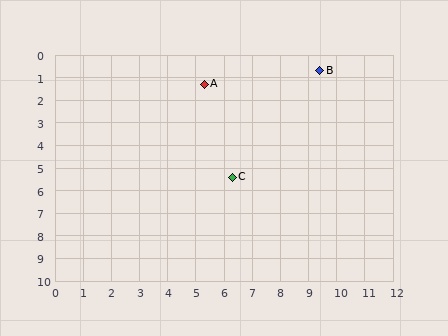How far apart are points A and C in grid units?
Points A and C are about 4.2 grid units apart.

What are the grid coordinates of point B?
Point B is at approximately (9.4, 0.7).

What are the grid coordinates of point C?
Point C is at approximately (6.3, 5.4).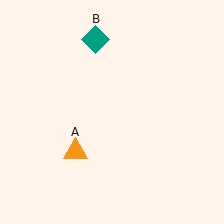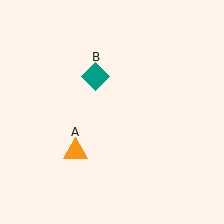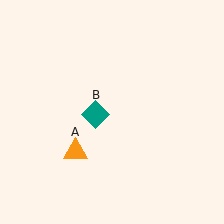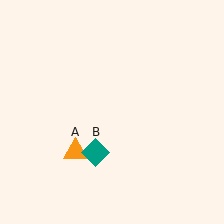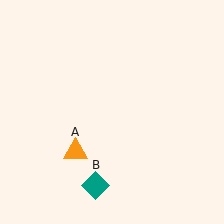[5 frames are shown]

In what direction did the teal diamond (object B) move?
The teal diamond (object B) moved down.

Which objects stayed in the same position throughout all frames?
Orange triangle (object A) remained stationary.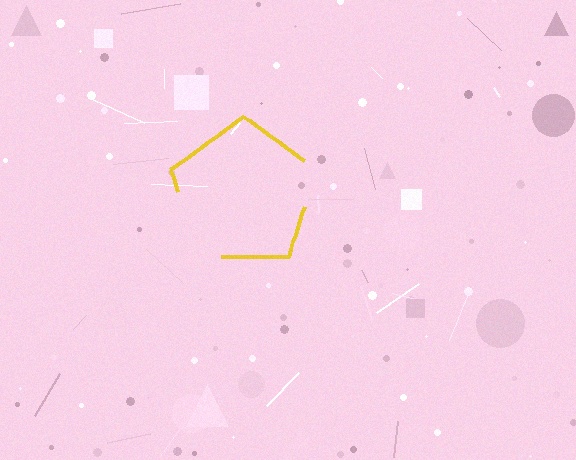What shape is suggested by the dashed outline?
The dashed outline suggests a pentagon.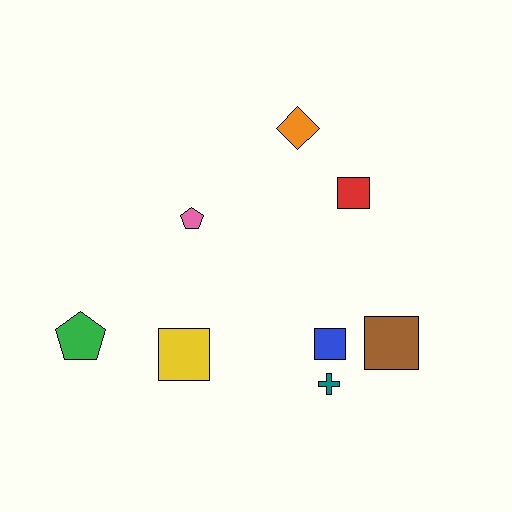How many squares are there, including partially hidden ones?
There are 4 squares.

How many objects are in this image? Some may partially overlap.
There are 8 objects.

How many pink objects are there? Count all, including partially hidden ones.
There is 1 pink object.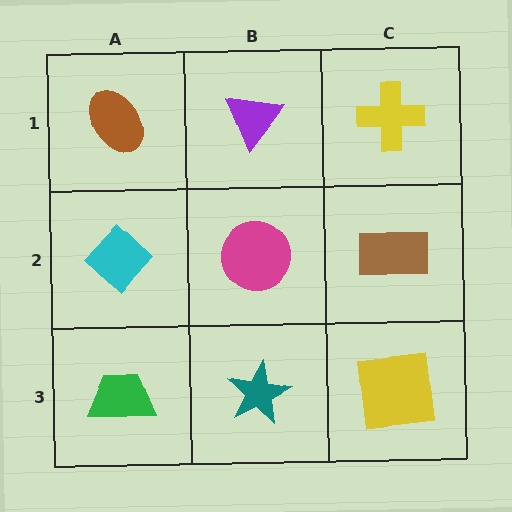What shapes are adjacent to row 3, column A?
A cyan diamond (row 2, column A), a teal star (row 3, column B).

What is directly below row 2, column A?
A green trapezoid.